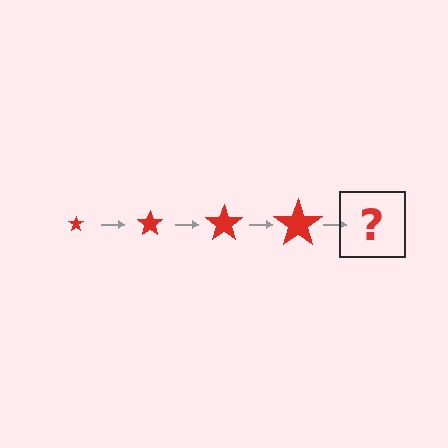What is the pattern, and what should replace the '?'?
The pattern is that the star gets progressively larger each step. The '?' should be a red star, larger than the previous one.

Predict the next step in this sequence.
The next step is a red star, larger than the previous one.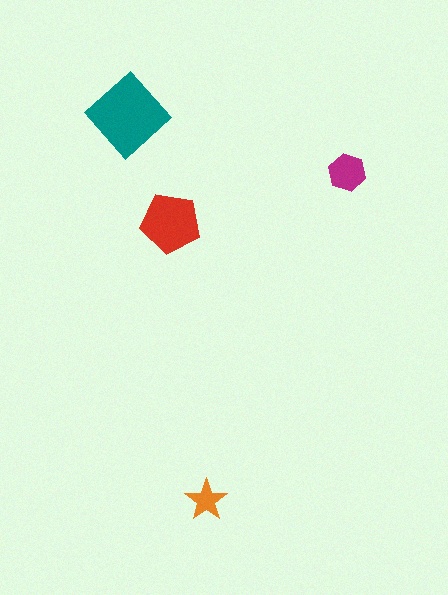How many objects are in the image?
There are 4 objects in the image.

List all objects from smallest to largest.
The orange star, the magenta hexagon, the red pentagon, the teal diamond.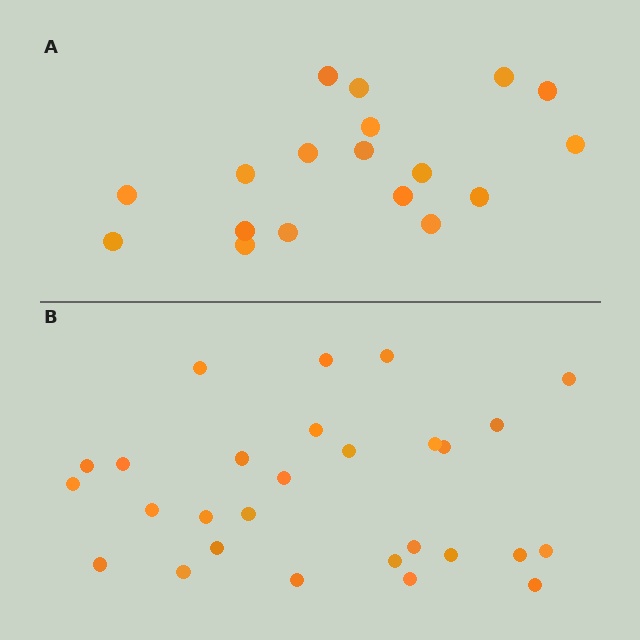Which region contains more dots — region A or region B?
Region B (the bottom region) has more dots.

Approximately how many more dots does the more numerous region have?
Region B has roughly 10 or so more dots than region A.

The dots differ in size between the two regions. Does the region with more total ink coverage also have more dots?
No. Region A has more total ink coverage because its dots are larger, but region B actually contains more individual dots. Total area can be misleading — the number of items is what matters here.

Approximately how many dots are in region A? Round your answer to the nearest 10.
About 20 dots. (The exact count is 18, which rounds to 20.)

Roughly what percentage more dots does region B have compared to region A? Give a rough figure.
About 55% more.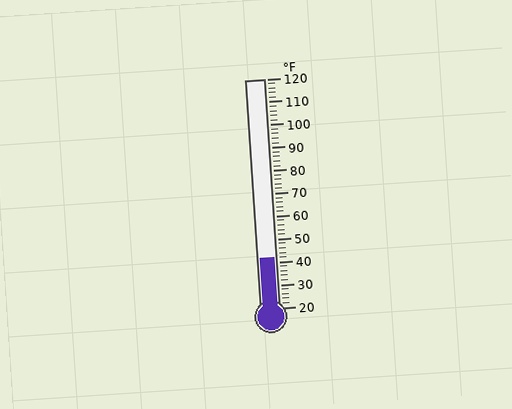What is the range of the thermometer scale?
The thermometer scale ranges from 20°F to 120°F.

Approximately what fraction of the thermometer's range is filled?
The thermometer is filled to approximately 20% of its range.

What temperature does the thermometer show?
The thermometer shows approximately 42°F.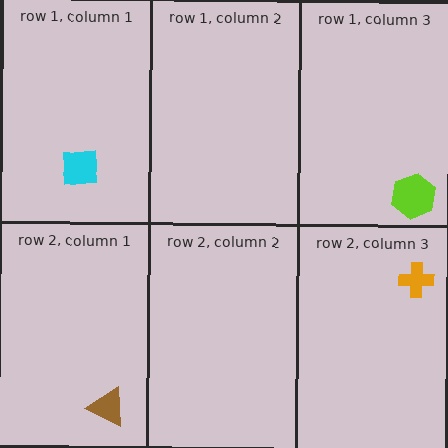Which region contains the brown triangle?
The row 2, column 1 region.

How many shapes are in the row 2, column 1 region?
1.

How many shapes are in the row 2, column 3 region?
1.